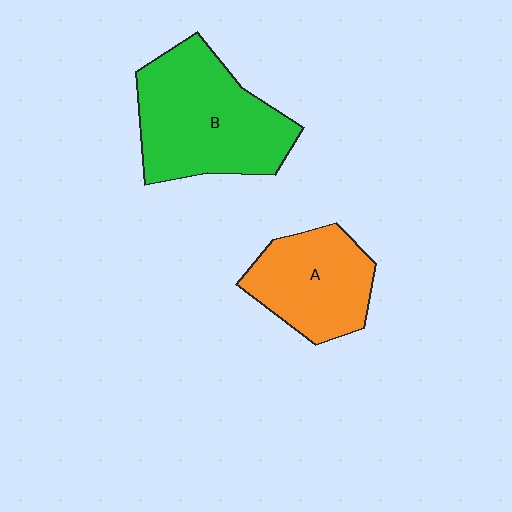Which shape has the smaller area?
Shape A (orange).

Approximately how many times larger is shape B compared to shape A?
Approximately 1.5 times.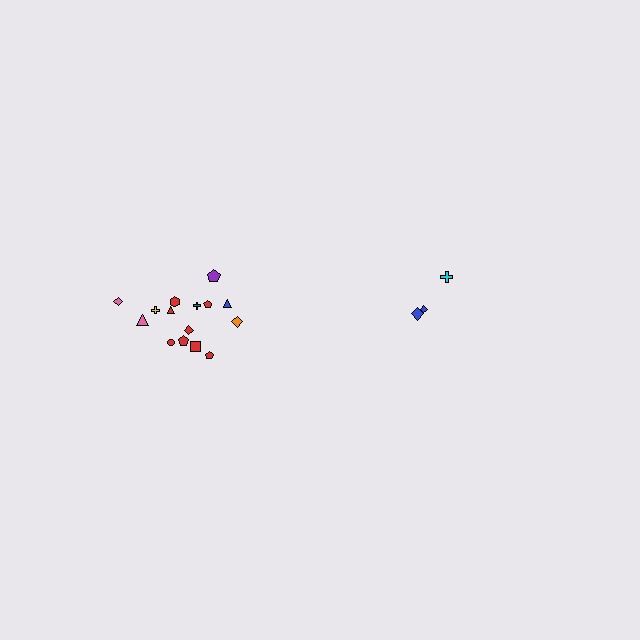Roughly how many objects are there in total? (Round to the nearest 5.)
Roughly 20 objects in total.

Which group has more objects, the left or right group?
The left group.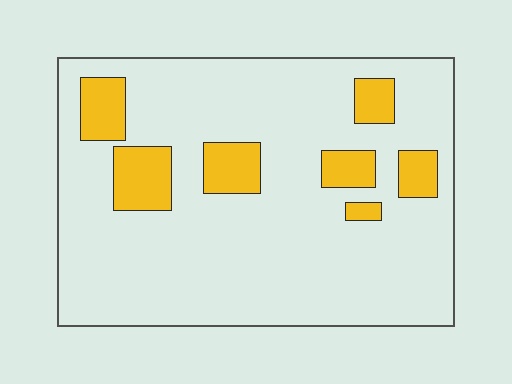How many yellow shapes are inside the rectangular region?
7.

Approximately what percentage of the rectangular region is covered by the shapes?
Approximately 15%.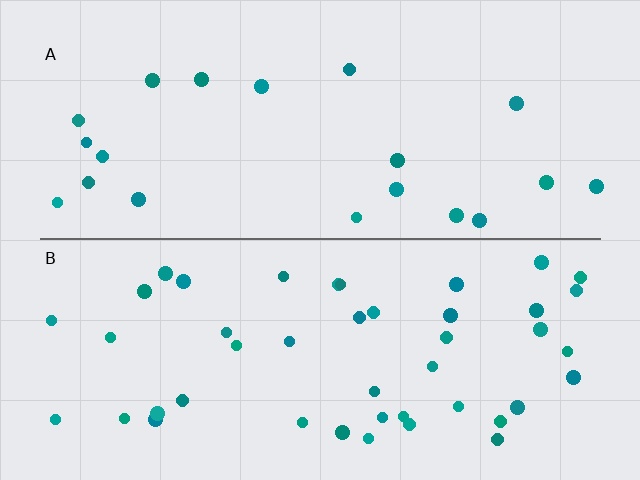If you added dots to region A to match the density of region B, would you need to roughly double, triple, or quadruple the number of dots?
Approximately double.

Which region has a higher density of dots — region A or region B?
B (the bottom).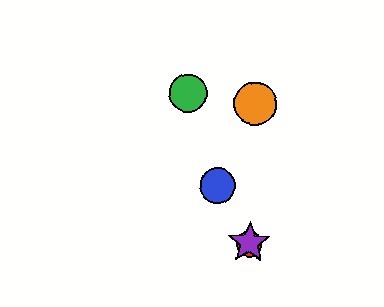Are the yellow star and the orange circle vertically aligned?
Yes, both are at x≈249.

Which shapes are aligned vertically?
The red circle, the yellow star, the purple star, the orange circle are aligned vertically.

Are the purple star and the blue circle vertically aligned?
No, the purple star is at x≈249 and the blue circle is at x≈218.